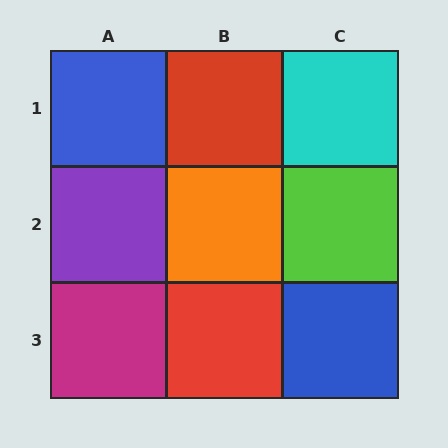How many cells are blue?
2 cells are blue.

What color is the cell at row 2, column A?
Purple.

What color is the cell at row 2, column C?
Lime.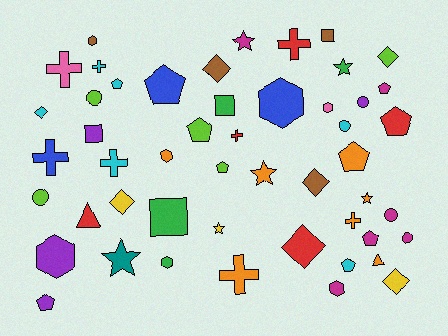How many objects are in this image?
There are 50 objects.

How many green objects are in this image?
There are 4 green objects.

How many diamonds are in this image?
There are 7 diamonds.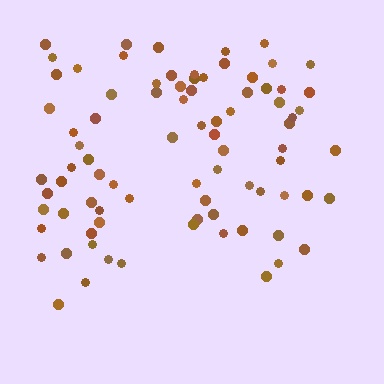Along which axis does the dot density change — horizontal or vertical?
Vertical.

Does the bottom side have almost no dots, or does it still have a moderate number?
Still a moderate number, just noticeably fewer than the top.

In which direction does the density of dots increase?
From bottom to top, with the top side densest.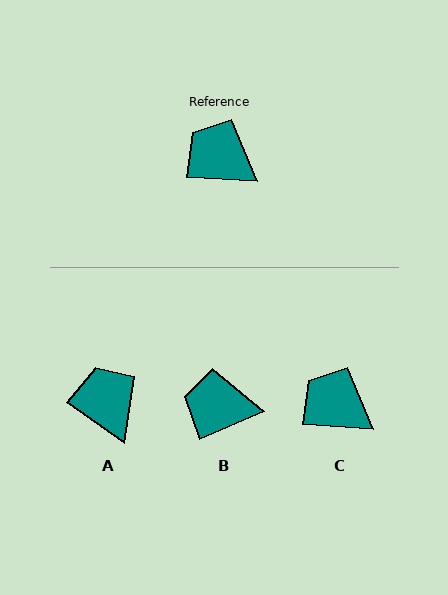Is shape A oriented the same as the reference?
No, it is off by about 32 degrees.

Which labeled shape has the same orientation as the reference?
C.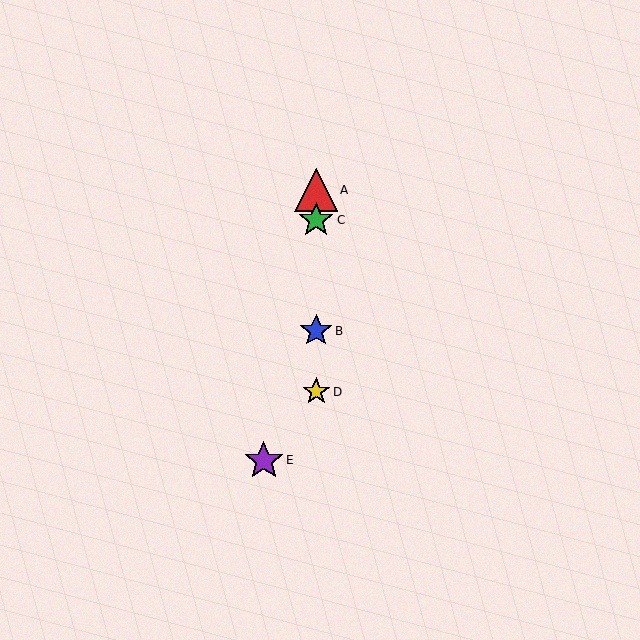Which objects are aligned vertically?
Objects A, B, C, D are aligned vertically.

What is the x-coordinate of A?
Object A is at x≈316.